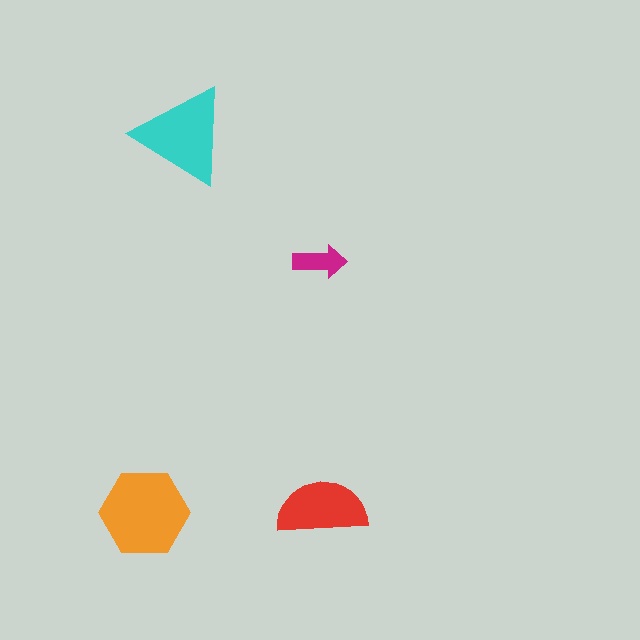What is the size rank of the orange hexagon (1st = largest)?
1st.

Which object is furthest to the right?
The red semicircle is rightmost.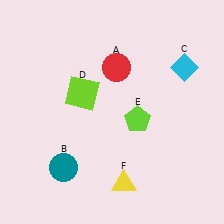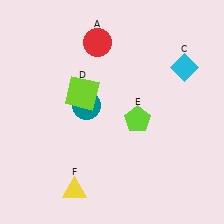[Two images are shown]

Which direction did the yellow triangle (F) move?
The yellow triangle (F) moved left.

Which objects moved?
The objects that moved are: the red circle (A), the teal circle (B), the yellow triangle (F).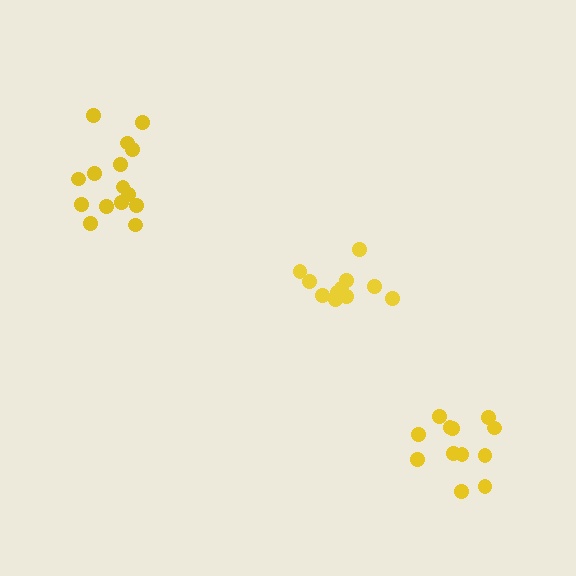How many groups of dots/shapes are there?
There are 3 groups.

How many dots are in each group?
Group 1: 11 dots, Group 2: 12 dots, Group 3: 15 dots (38 total).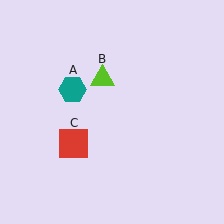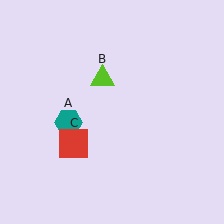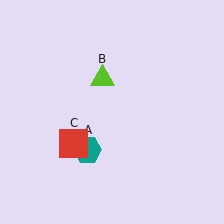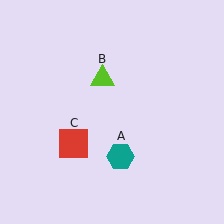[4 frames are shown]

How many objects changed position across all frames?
1 object changed position: teal hexagon (object A).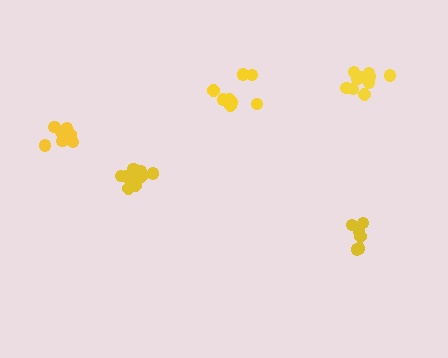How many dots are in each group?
Group 1: 6 dots, Group 2: 11 dots, Group 3: 11 dots, Group 4: 8 dots, Group 5: 7 dots (43 total).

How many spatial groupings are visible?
There are 5 spatial groupings.